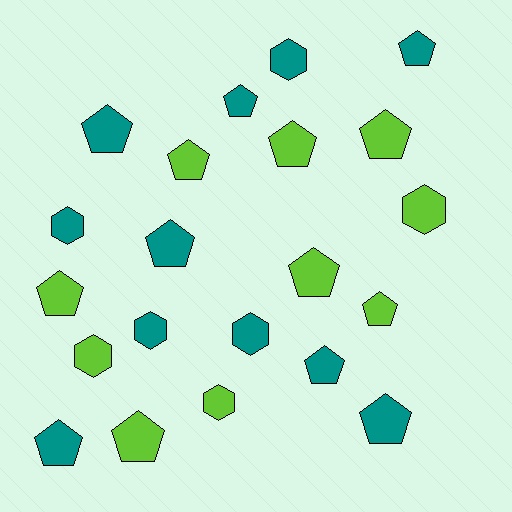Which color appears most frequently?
Teal, with 11 objects.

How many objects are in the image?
There are 21 objects.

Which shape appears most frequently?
Pentagon, with 14 objects.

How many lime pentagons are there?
There are 7 lime pentagons.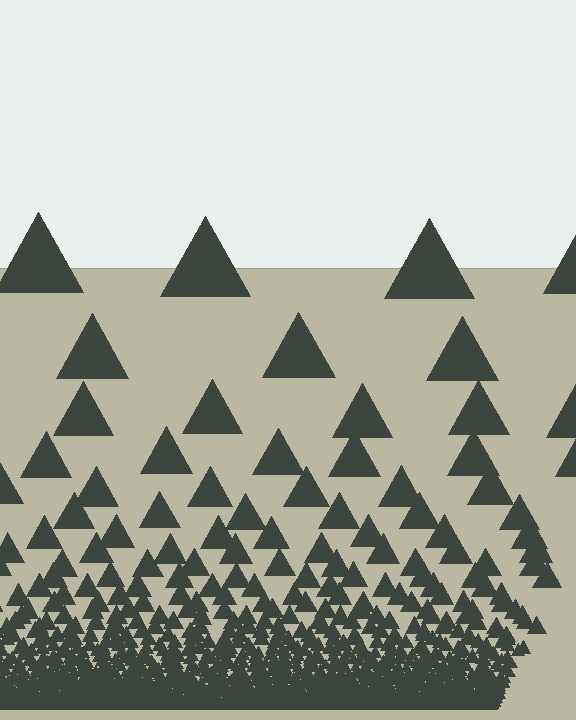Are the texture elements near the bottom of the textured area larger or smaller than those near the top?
Smaller. The gradient is inverted — elements near the bottom are smaller and denser.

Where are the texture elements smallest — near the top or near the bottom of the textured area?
Near the bottom.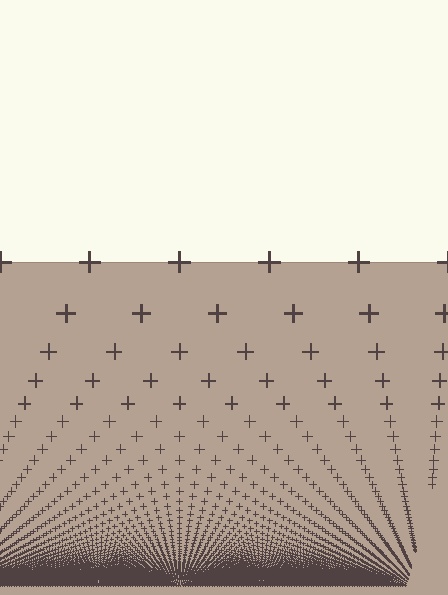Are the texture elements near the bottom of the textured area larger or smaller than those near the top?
Smaller. The gradient is inverted — elements near the bottom are smaller and denser.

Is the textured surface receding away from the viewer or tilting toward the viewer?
The surface appears to tilt toward the viewer. Texture elements get larger and sparser toward the top.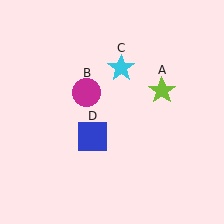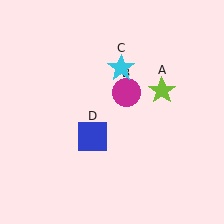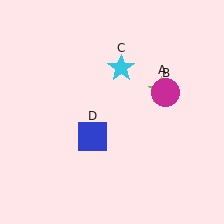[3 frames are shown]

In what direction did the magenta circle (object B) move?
The magenta circle (object B) moved right.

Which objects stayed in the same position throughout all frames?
Lime star (object A) and cyan star (object C) and blue square (object D) remained stationary.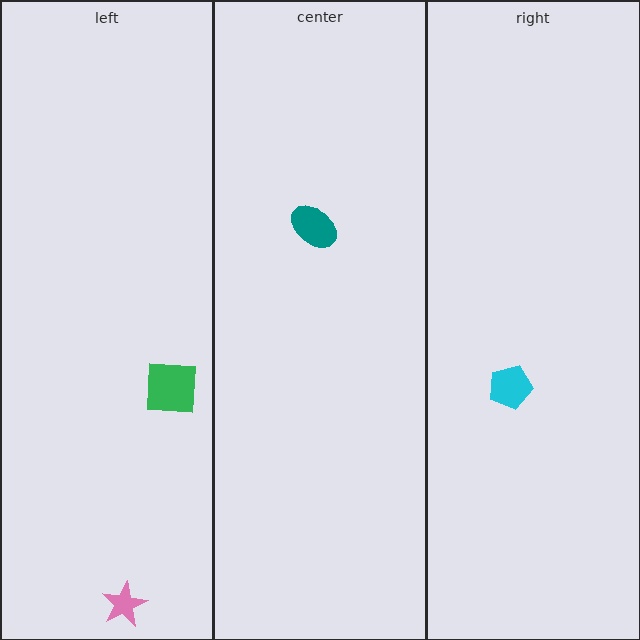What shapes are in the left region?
The green square, the pink star.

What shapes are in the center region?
The teal ellipse.